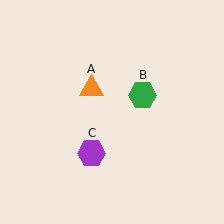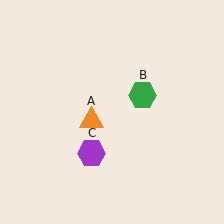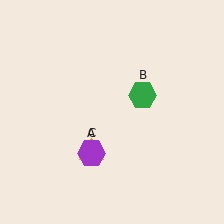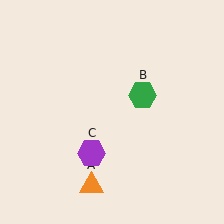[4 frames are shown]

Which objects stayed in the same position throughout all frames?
Green hexagon (object B) and purple hexagon (object C) remained stationary.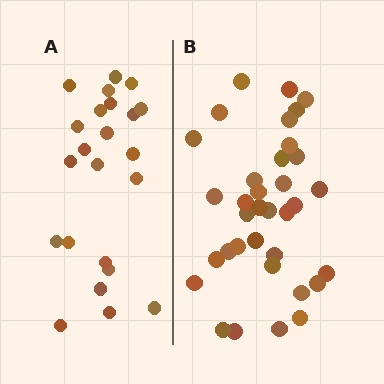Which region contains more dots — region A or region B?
Region B (the right region) has more dots.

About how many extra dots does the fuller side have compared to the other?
Region B has roughly 12 or so more dots than region A.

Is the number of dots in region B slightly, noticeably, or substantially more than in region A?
Region B has substantially more. The ratio is roughly 1.5 to 1.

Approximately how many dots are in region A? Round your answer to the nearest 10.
About 20 dots. (The exact count is 23, which rounds to 20.)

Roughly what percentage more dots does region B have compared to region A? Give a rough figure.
About 50% more.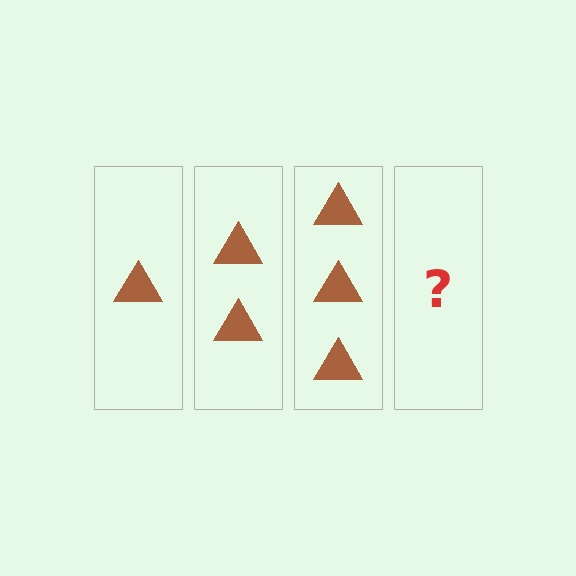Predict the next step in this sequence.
The next step is 4 triangles.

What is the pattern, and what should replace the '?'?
The pattern is that each step adds one more triangle. The '?' should be 4 triangles.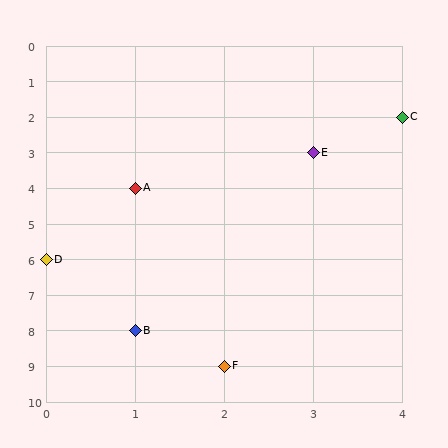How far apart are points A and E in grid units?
Points A and E are 2 columns and 1 row apart (about 2.2 grid units diagonally).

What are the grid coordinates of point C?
Point C is at grid coordinates (4, 2).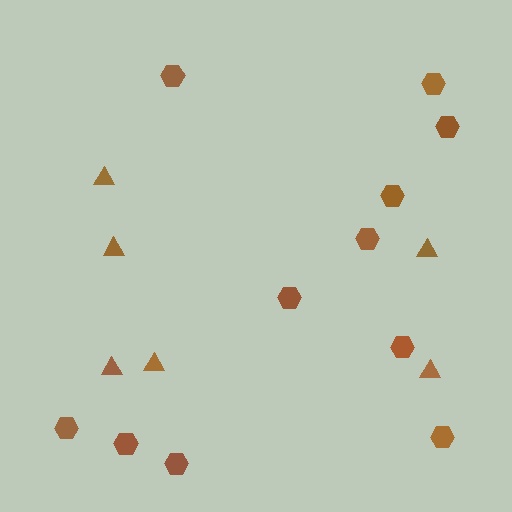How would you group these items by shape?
There are 2 groups: one group of hexagons (11) and one group of triangles (6).